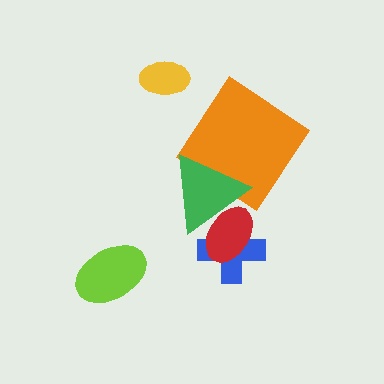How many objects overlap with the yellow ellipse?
0 objects overlap with the yellow ellipse.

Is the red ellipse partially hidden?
Yes, it is partially covered by another shape.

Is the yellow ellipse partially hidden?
No, no other shape covers it.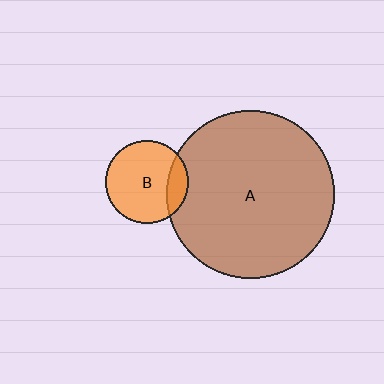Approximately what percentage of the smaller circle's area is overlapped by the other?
Approximately 20%.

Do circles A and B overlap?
Yes.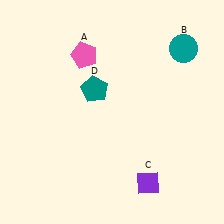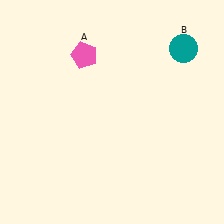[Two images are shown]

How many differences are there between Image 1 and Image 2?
There are 2 differences between the two images.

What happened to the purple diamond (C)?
The purple diamond (C) was removed in Image 2. It was in the bottom-right area of Image 1.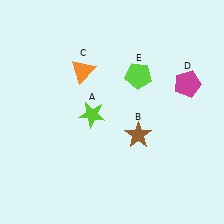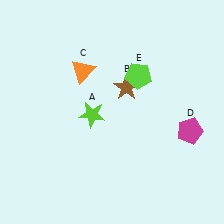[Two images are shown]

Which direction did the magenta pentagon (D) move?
The magenta pentagon (D) moved down.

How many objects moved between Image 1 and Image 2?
2 objects moved between the two images.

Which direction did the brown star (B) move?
The brown star (B) moved up.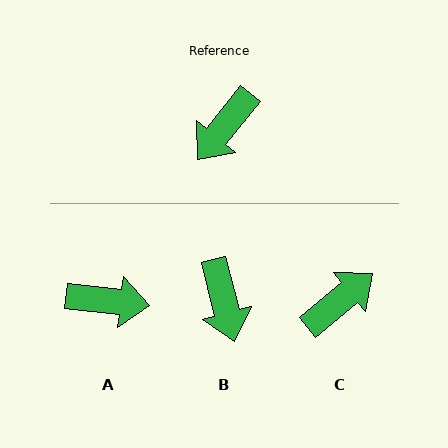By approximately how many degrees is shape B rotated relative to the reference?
Approximately 54 degrees counter-clockwise.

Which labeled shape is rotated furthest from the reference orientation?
C, about 169 degrees away.